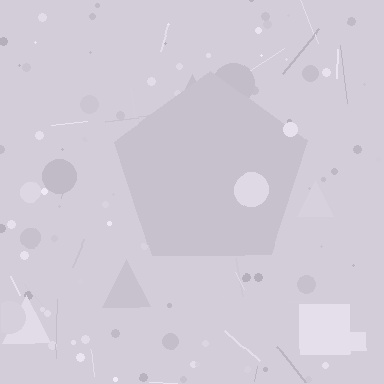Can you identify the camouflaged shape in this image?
The camouflaged shape is a pentagon.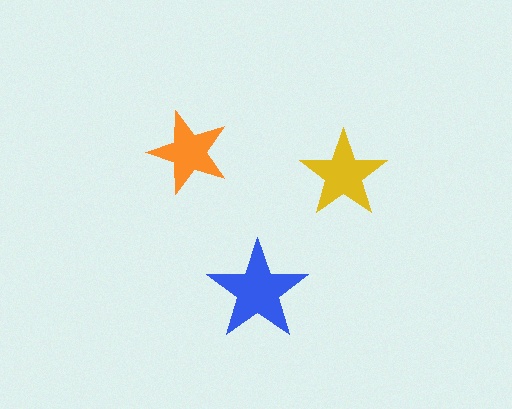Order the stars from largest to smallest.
the blue one, the yellow one, the orange one.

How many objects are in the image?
There are 3 objects in the image.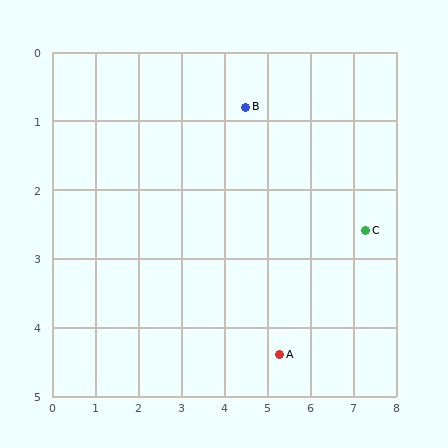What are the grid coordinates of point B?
Point B is at approximately (4.5, 0.8).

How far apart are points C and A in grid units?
Points C and A are about 2.7 grid units apart.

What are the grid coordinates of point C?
Point C is at approximately (7.3, 2.6).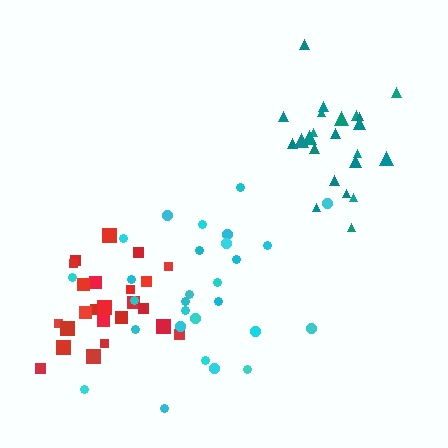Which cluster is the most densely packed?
Teal.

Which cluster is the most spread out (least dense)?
Cyan.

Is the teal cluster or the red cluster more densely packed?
Teal.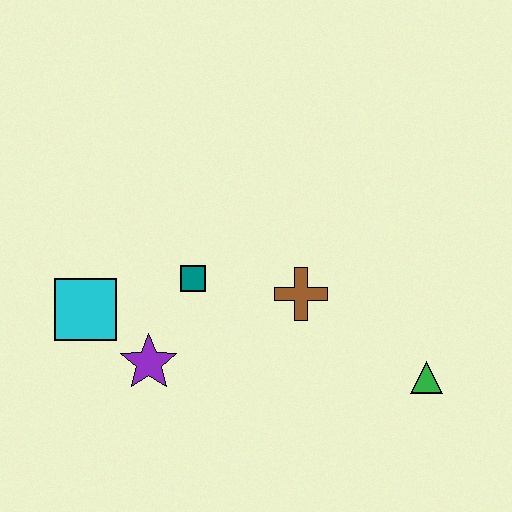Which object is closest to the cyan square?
The purple star is closest to the cyan square.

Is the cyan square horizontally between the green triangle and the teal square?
No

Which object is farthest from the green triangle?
The cyan square is farthest from the green triangle.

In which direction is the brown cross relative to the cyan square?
The brown cross is to the right of the cyan square.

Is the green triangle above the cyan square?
No